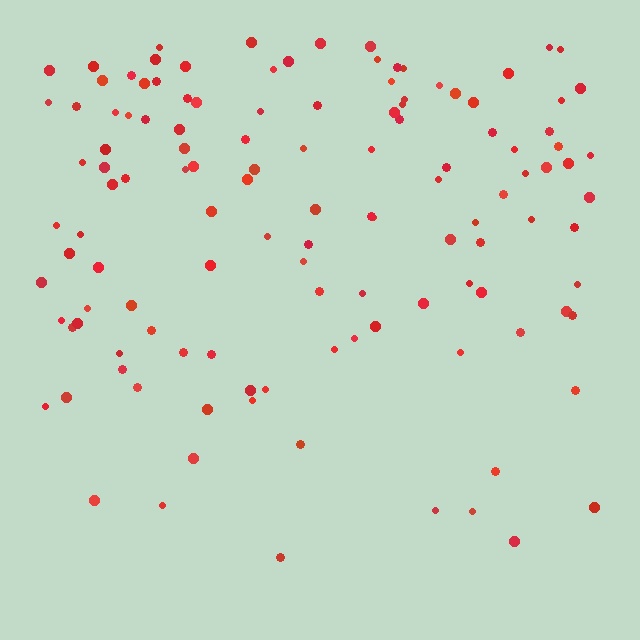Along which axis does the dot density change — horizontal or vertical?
Vertical.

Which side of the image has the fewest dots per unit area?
The bottom.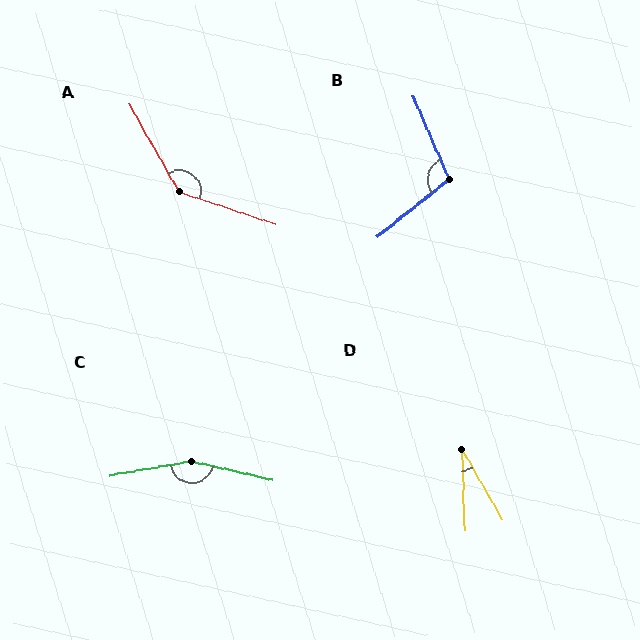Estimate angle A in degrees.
Approximately 138 degrees.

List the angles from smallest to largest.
D (28°), B (105°), A (138°), C (158°).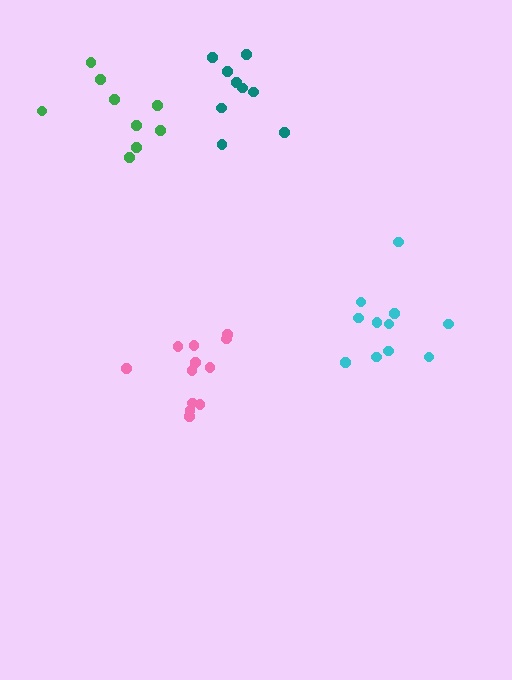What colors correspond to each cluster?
The clusters are colored: teal, pink, green, cyan.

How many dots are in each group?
Group 1: 9 dots, Group 2: 13 dots, Group 3: 9 dots, Group 4: 11 dots (42 total).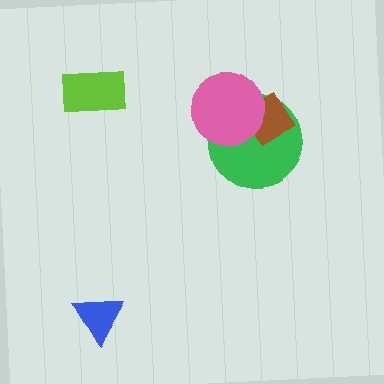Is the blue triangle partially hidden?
No, no other shape covers it.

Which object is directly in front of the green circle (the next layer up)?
The brown diamond is directly in front of the green circle.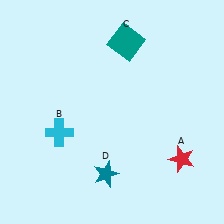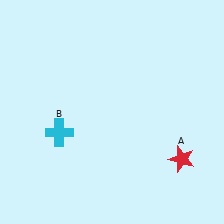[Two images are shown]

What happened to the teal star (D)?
The teal star (D) was removed in Image 2. It was in the bottom-left area of Image 1.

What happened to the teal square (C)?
The teal square (C) was removed in Image 2. It was in the top-right area of Image 1.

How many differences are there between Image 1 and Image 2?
There are 2 differences between the two images.